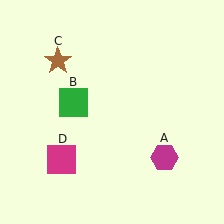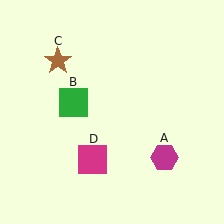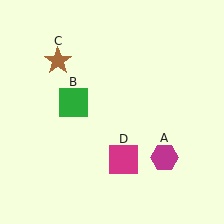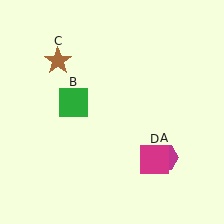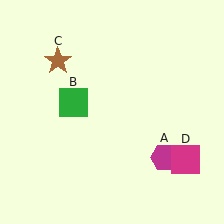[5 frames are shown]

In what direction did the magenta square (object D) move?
The magenta square (object D) moved right.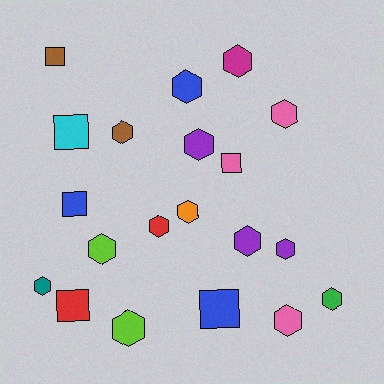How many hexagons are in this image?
There are 14 hexagons.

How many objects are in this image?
There are 20 objects.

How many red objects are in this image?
There are 2 red objects.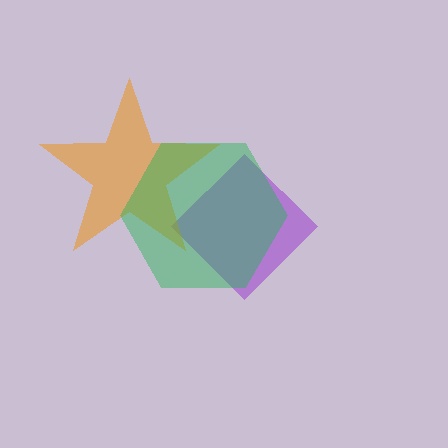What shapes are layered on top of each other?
The layered shapes are: a purple diamond, an orange star, a green hexagon.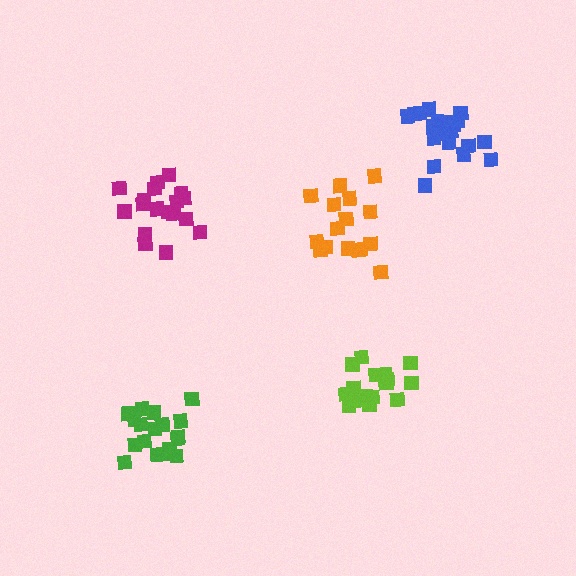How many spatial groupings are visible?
There are 5 spatial groupings.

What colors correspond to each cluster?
The clusters are colored: green, magenta, lime, orange, blue.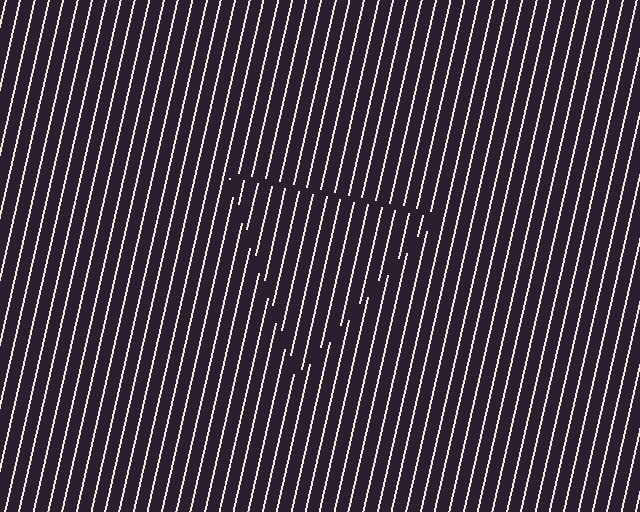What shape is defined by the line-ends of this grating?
An illusory triangle. The interior of the shape contains the same grating, shifted by half a period — the contour is defined by the phase discontinuity where line-ends from the inner and outer gratings abut.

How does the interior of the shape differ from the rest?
The interior of the shape contains the same grating, shifted by half a period — the contour is defined by the phase discontinuity where line-ends from the inner and outer gratings abut.